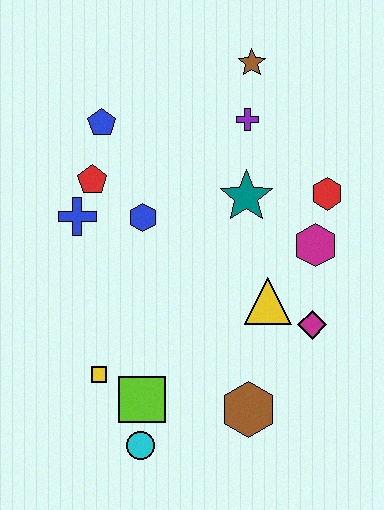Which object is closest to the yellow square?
The lime square is closest to the yellow square.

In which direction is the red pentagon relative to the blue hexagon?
The red pentagon is to the left of the blue hexagon.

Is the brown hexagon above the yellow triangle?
No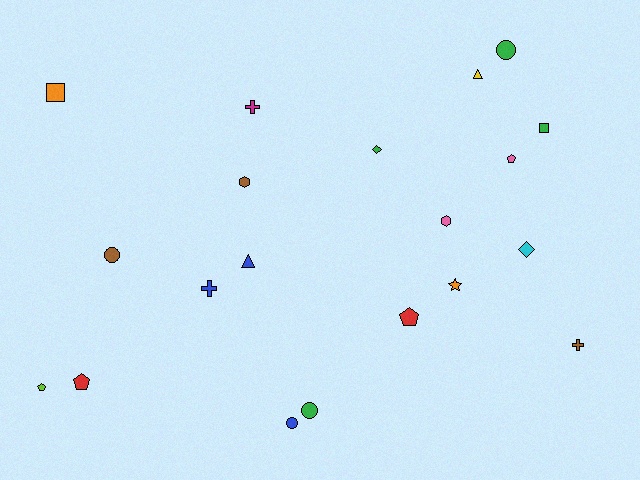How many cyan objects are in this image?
There is 1 cyan object.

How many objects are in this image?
There are 20 objects.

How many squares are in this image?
There are 2 squares.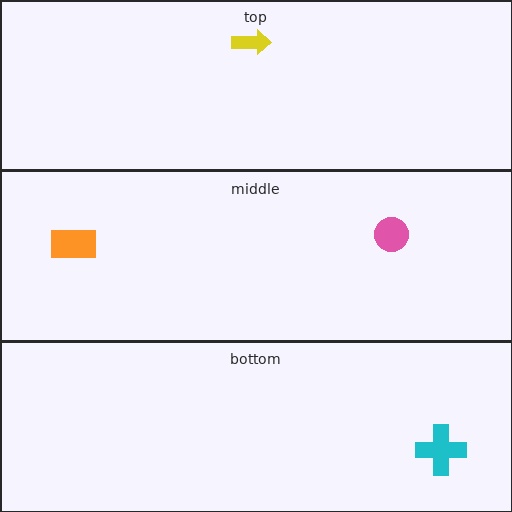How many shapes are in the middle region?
2.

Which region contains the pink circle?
The middle region.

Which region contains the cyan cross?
The bottom region.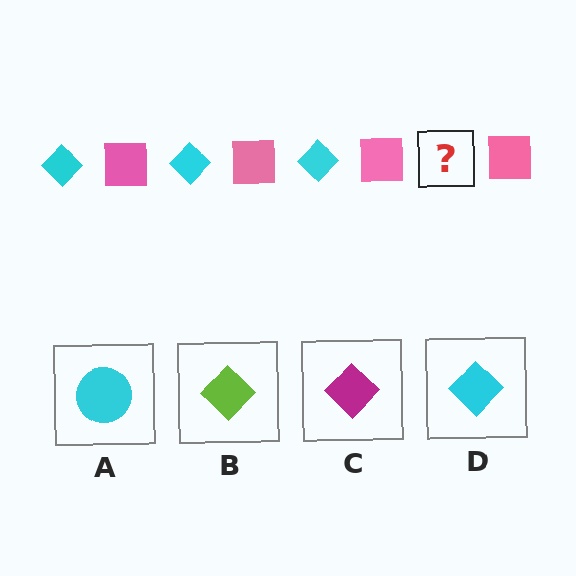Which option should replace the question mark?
Option D.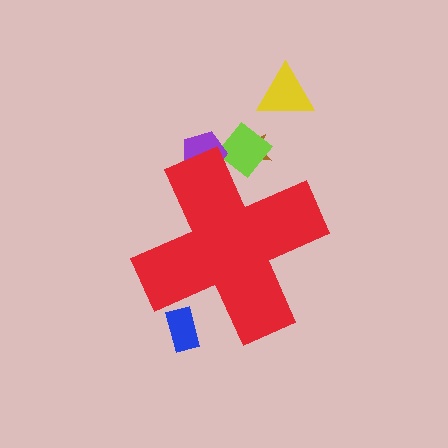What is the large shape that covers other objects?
A red cross.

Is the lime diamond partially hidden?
Yes, the lime diamond is partially hidden behind the red cross.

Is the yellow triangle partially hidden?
No, the yellow triangle is fully visible.